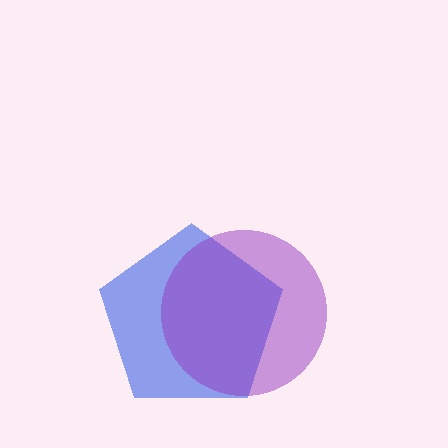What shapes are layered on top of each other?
The layered shapes are: a blue pentagon, a purple circle.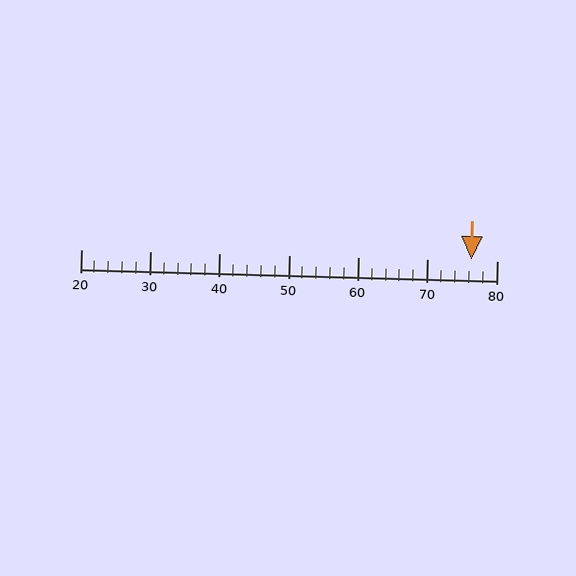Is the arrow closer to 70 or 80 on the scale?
The arrow is closer to 80.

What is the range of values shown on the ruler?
The ruler shows values from 20 to 80.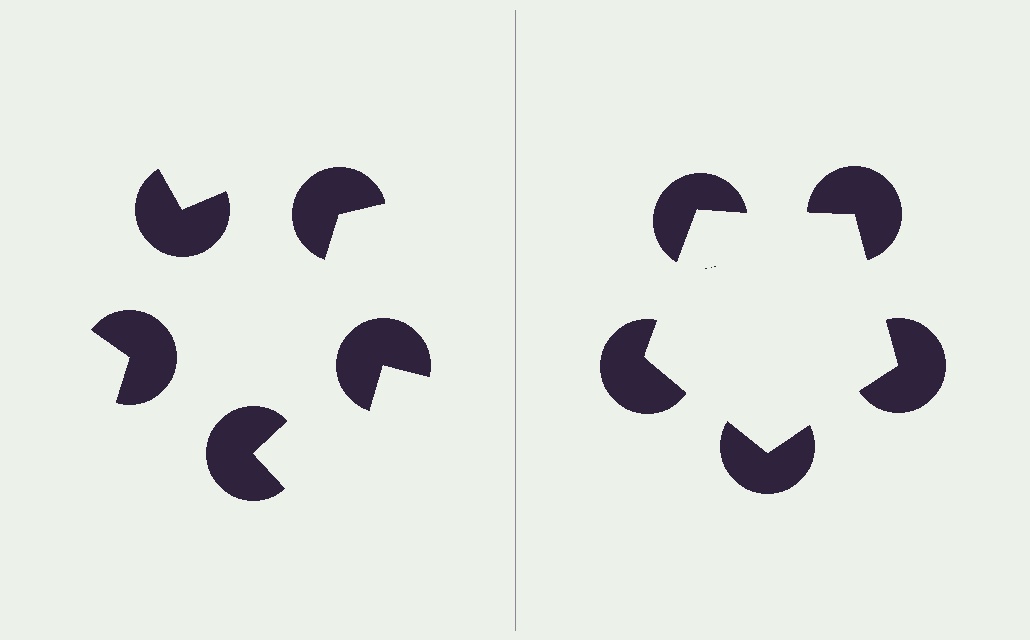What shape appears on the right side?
An illusory pentagon.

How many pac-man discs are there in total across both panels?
10 — 5 on each side.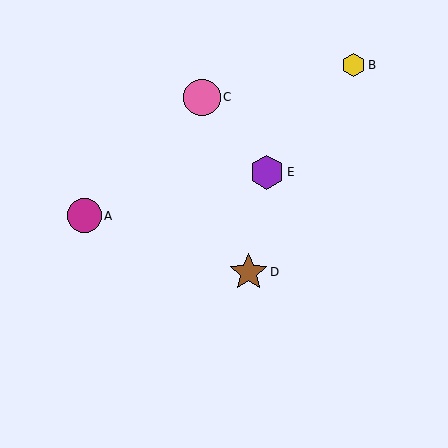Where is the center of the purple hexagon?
The center of the purple hexagon is at (267, 172).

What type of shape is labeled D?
Shape D is a brown star.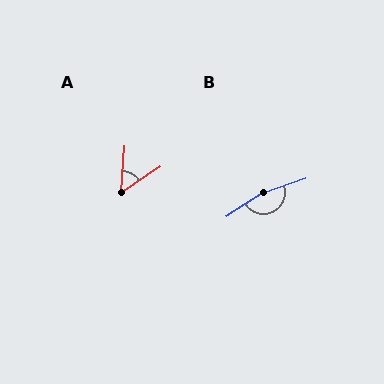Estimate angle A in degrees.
Approximately 52 degrees.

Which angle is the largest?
B, at approximately 165 degrees.